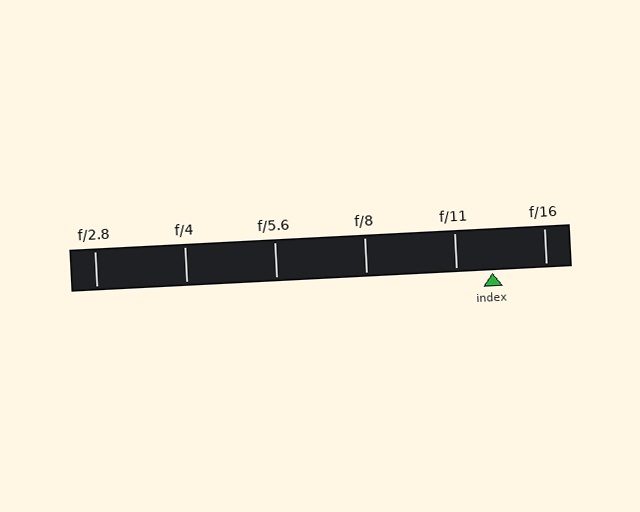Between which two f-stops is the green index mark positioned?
The index mark is between f/11 and f/16.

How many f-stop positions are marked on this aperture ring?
There are 6 f-stop positions marked.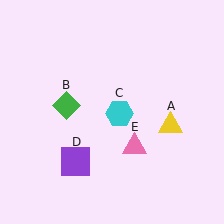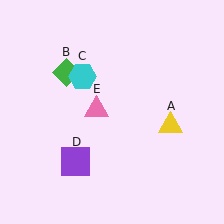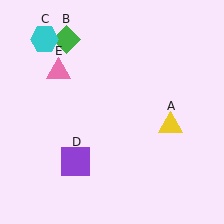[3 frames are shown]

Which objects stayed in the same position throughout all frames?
Yellow triangle (object A) and purple square (object D) remained stationary.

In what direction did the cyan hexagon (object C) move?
The cyan hexagon (object C) moved up and to the left.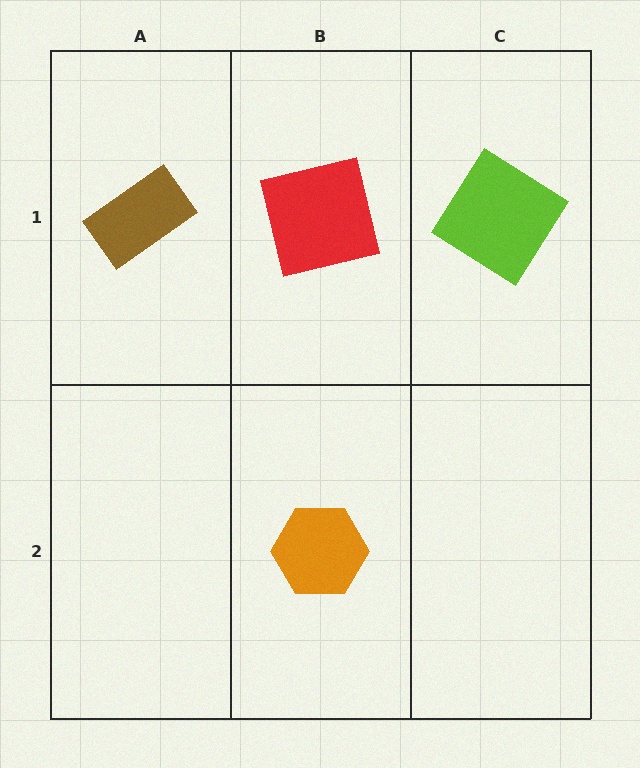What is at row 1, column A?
A brown rectangle.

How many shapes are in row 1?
3 shapes.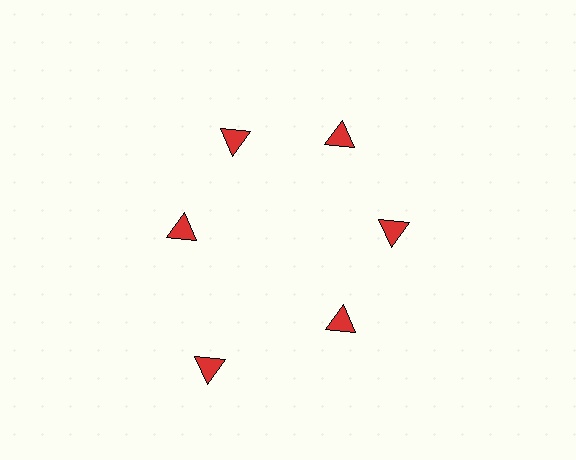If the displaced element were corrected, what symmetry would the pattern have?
It would have 6-fold rotational symmetry — the pattern would map onto itself every 60 degrees.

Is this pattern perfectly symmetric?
No. The 6 red triangles are arranged in a ring, but one element near the 7 o'clock position is pushed outward from the center, breaking the 6-fold rotational symmetry.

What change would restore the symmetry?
The symmetry would be restored by moving it inward, back onto the ring so that all 6 triangles sit at equal angles and equal distance from the center.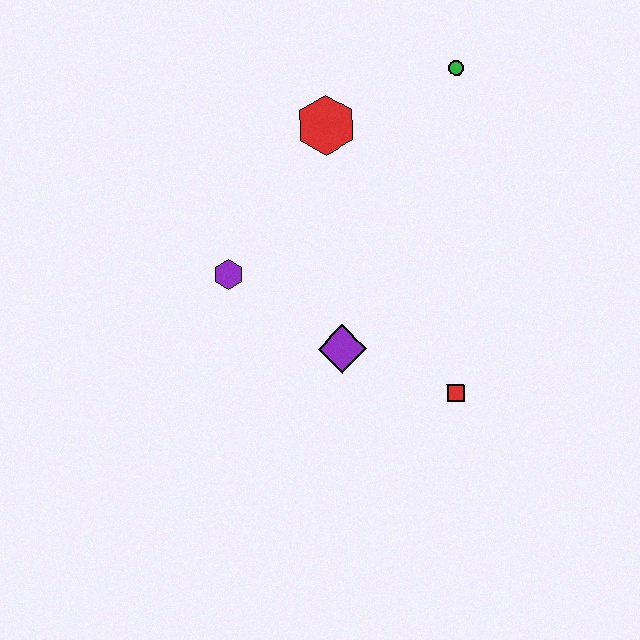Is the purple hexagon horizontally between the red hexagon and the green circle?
No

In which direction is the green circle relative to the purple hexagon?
The green circle is to the right of the purple hexagon.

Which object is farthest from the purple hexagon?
The green circle is farthest from the purple hexagon.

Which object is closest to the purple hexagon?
The purple diamond is closest to the purple hexagon.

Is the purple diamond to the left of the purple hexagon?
No